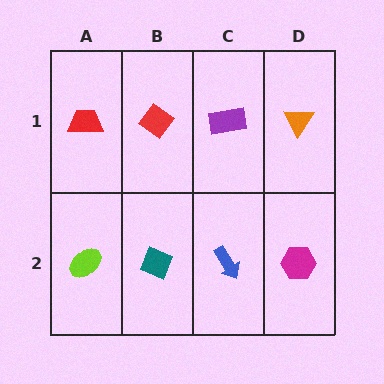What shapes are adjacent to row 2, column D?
An orange triangle (row 1, column D), a blue arrow (row 2, column C).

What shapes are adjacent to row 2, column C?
A purple rectangle (row 1, column C), a teal diamond (row 2, column B), a magenta hexagon (row 2, column D).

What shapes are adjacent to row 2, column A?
A red trapezoid (row 1, column A), a teal diamond (row 2, column B).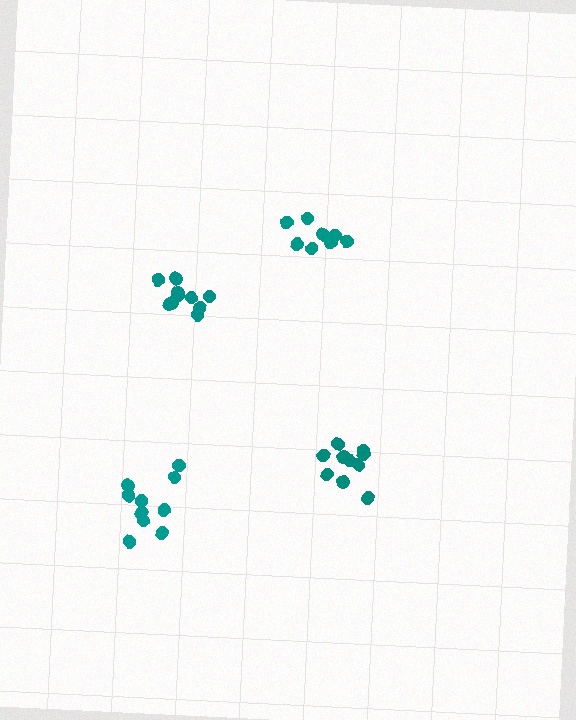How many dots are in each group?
Group 1: 10 dots, Group 2: 8 dots, Group 3: 10 dots, Group 4: 10 dots (38 total).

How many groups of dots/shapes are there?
There are 4 groups.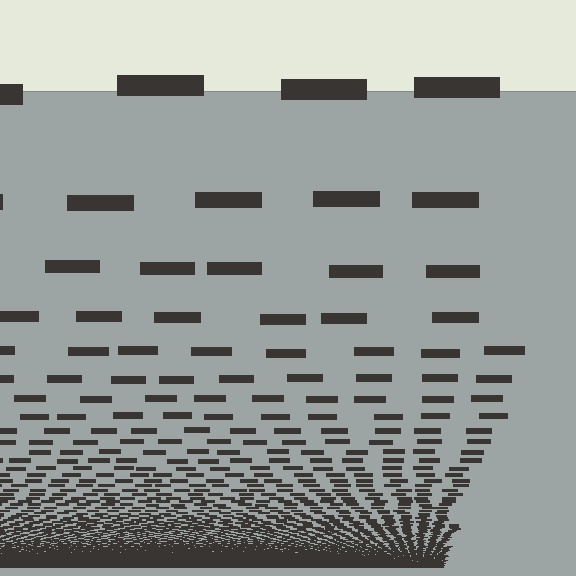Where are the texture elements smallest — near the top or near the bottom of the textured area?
Near the bottom.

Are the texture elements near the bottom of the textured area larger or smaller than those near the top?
Smaller. The gradient is inverted — elements near the bottom are smaller and denser.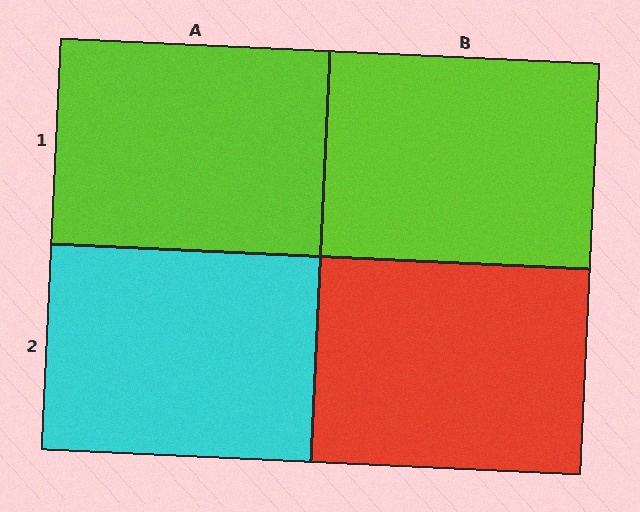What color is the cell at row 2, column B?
Red.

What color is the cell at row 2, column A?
Cyan.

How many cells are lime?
2 cells are lime.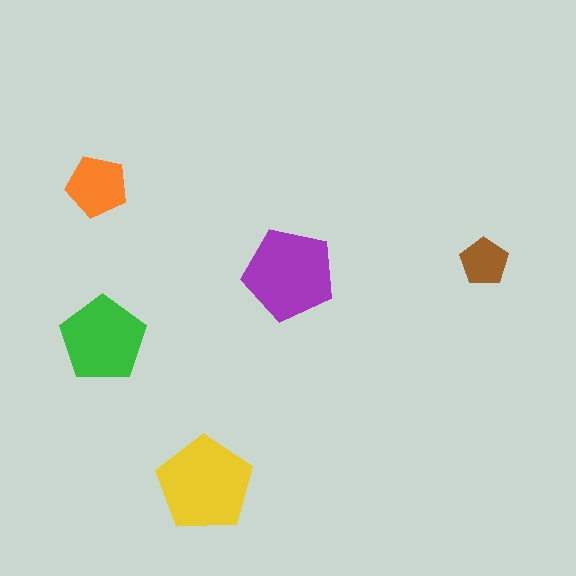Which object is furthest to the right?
The brown pentagon is rightmost.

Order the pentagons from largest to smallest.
the yellow one, the purple one, the green one, the orange one, the brown one.